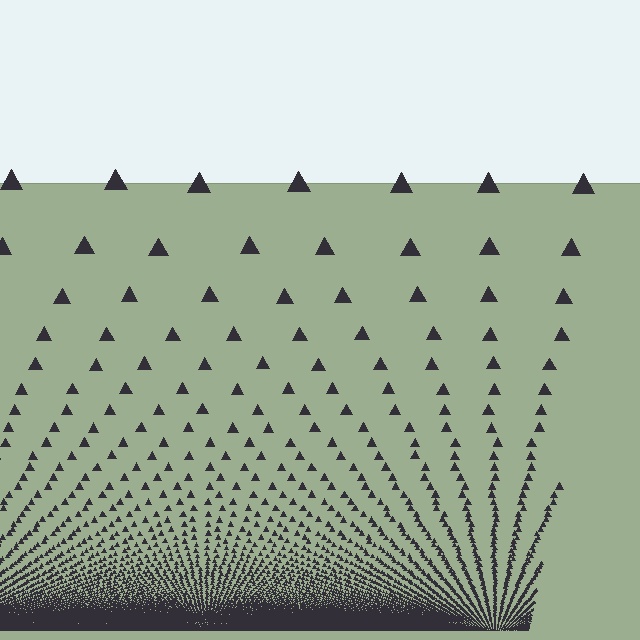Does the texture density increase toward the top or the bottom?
Density increases toward the bottom.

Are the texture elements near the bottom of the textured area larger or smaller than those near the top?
Smaller. The gradient is inverted — elements near the bottom are smaller and denser.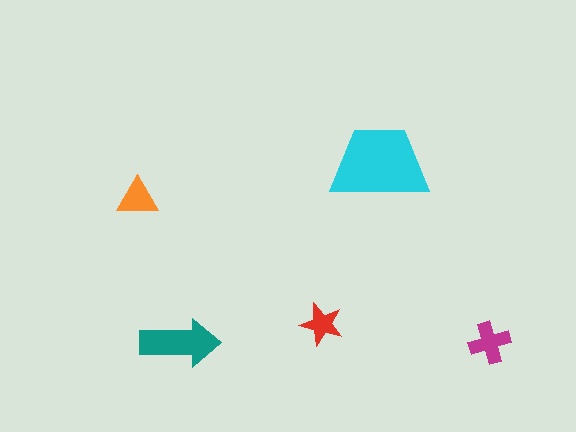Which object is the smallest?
The red star.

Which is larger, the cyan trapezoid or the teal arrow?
The cyan trapezoid.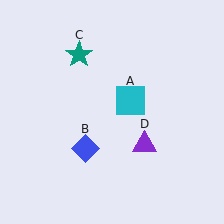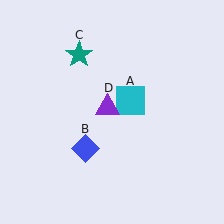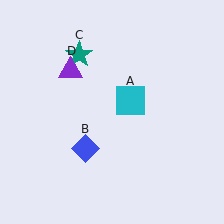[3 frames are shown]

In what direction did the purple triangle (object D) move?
The purple triangle (object D) moved up and to the left.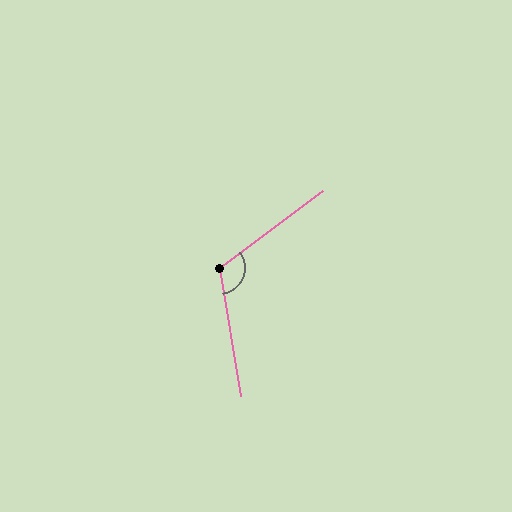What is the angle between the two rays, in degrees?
Approximately 117 degrees.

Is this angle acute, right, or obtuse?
It is obtuse.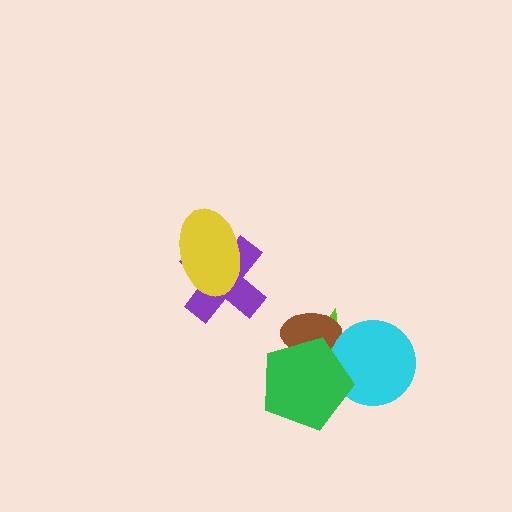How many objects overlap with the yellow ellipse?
1 object overlaps with the yellow ellipse.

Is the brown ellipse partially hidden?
Yes, it is partially covered by another shape.